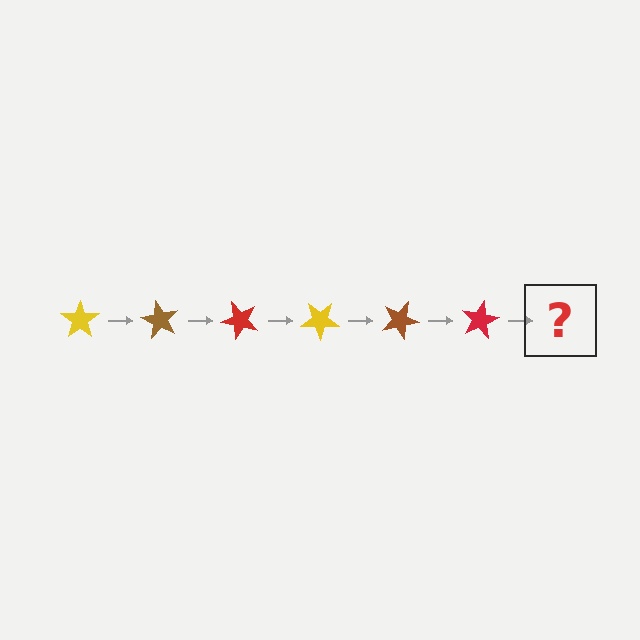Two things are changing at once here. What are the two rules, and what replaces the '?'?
The two rules are that it rotates 60 degrees each step and the color cycles through yellow, brown, and red. The '?' should be a yellow star, rotated 360 degrees from the start.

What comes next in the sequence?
The next element should be a yellow star, rotated 360 degrees from the start.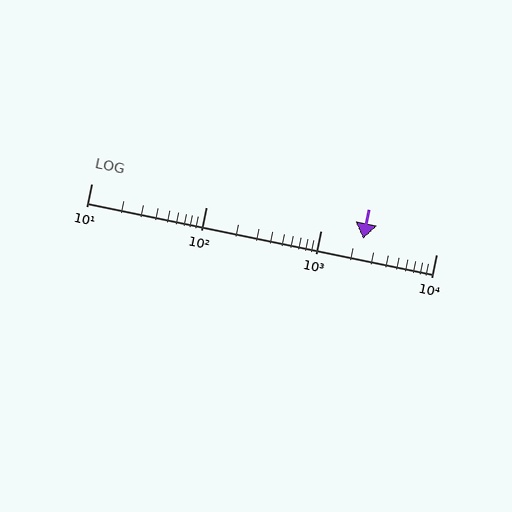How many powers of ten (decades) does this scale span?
The scale spans 3 decades, from 10 to 10000.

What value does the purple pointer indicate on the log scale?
The pointer indicates approximately 2300.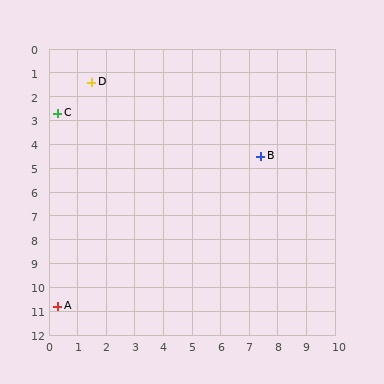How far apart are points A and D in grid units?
Points A and D are about 9.5 grid units apart.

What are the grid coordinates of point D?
Point D is at approximately (1.5, 1.4).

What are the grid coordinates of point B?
Point B is at approximately (7.4, 4.5).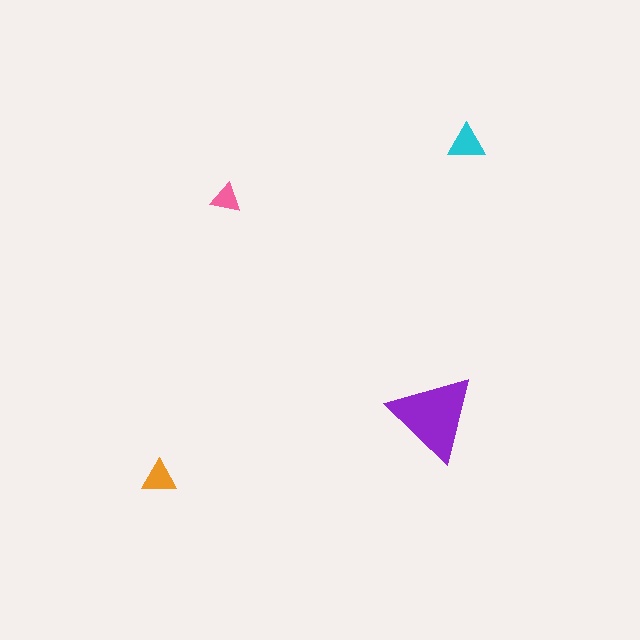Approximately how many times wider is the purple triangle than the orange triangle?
About 2.5 times wider.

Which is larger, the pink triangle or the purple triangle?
The purple one.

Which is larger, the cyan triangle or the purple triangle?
The purple one.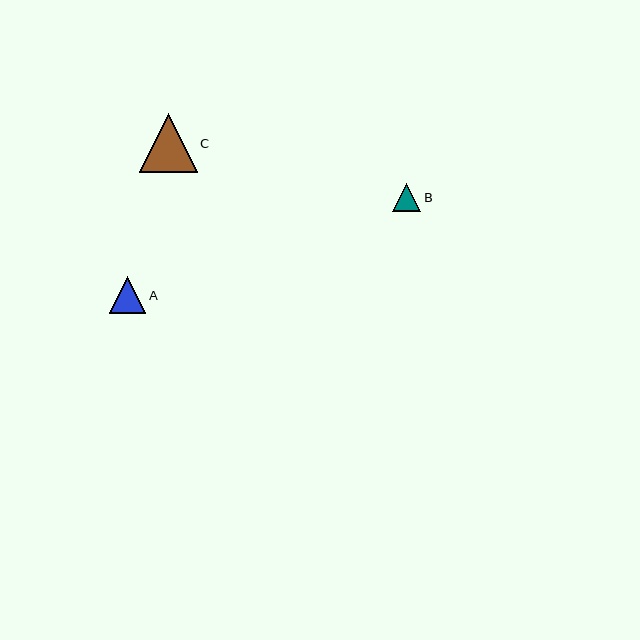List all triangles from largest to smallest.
From largest to smallest: C, A, B.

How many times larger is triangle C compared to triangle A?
Triangle C is approximately 1.6 times the size of triangle A.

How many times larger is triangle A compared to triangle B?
Triangle A is approximately 1.3 times the size of triangle B.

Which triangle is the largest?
Triangle C is the largest with a size of approximately 58 pixels.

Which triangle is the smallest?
Triangle B is the smallest with a size of approximately 28 pixels.